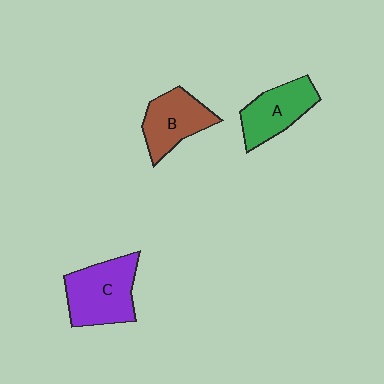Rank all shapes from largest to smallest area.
From largest to smallest: C (purple), A (green), B (brown).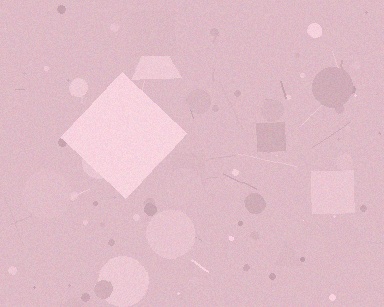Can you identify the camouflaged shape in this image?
The camouflaged shape is a diamond.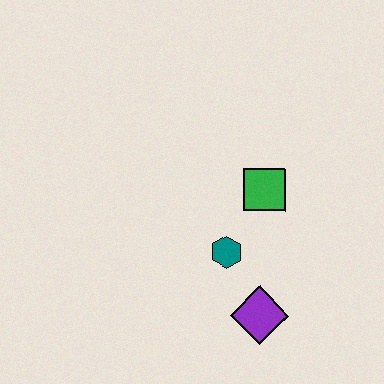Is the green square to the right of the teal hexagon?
Yes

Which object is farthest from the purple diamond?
The green square is farthest from the purple diamond.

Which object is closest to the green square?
The teal hexagon is closest to the green square.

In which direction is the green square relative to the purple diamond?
The green square is above the purple diamond.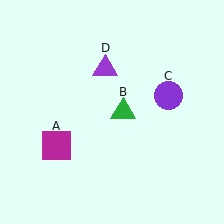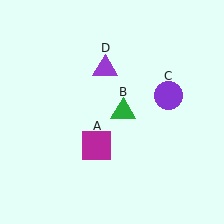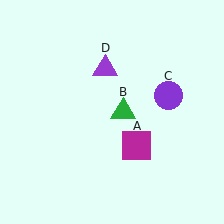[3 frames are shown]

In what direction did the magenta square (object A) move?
The magenta square (object A) moved right.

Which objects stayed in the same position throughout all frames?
Green triangle (object B) and purple circle (object C) and purple triangle (object D) remained stationary.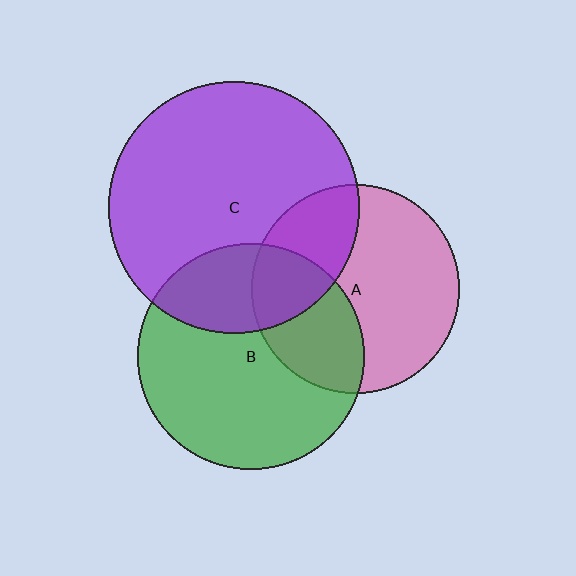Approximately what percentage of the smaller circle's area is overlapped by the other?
Approximately 30%.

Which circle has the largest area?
Circle C (purple).